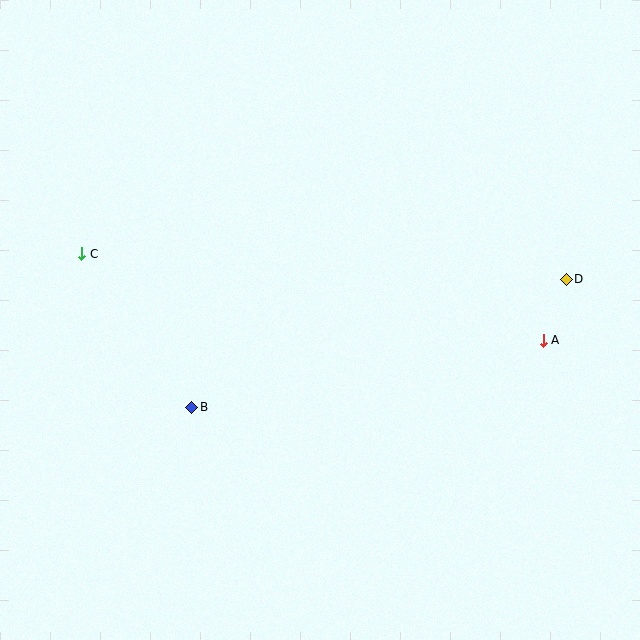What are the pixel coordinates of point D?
Point D is at (566, 279).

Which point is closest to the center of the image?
Point B at (192, 407) is closest to the center.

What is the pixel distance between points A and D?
The distance between A and D is 65 pixels.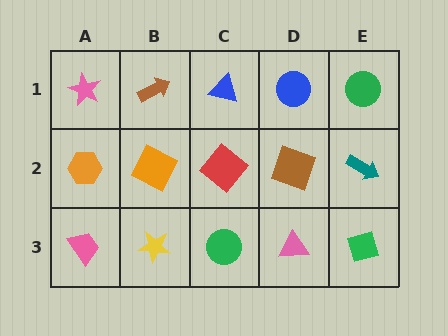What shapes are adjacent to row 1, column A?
An orange hexagon (row 2, column A), a brown arrow (row 1, column B).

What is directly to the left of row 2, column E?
A brown square.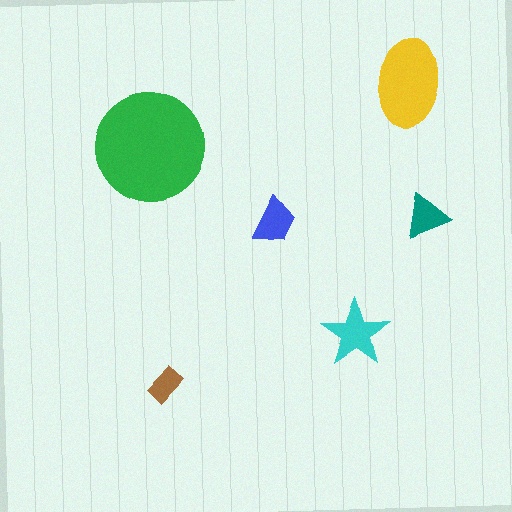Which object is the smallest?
The brown rectangle.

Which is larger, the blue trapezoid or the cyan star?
The cyan star.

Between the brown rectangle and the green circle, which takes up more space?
The green circle.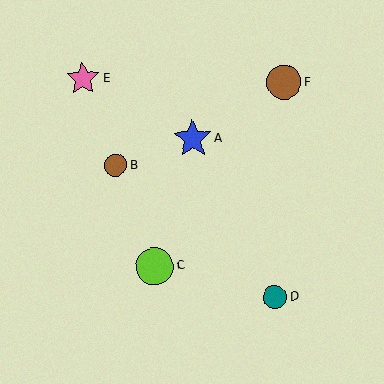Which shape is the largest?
The blue star (labeled A) is the largest.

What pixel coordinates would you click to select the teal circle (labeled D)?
Click at (275, 297) to select the teal circle D.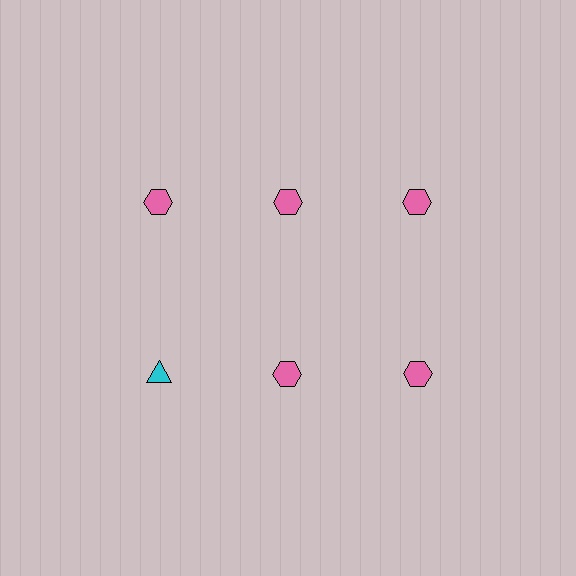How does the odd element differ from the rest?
It differs in both color (cyan instead of pink) and shape (triangle instead of hexagon).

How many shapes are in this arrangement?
There are 6 shapes arranged in a grid pattern.